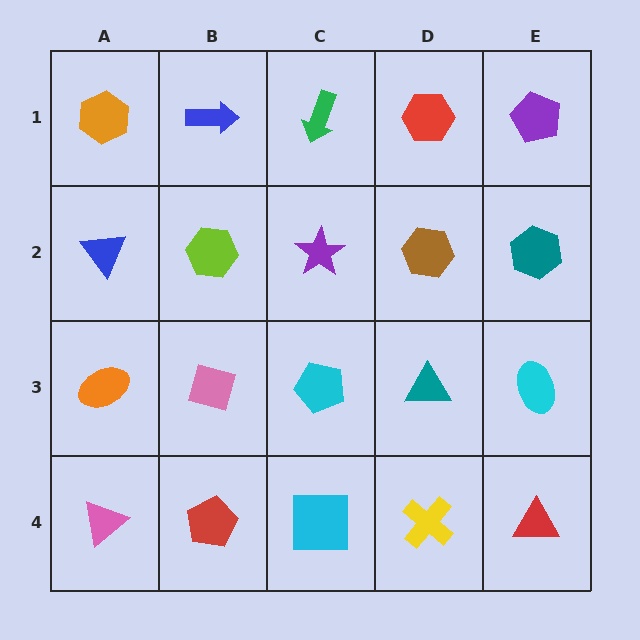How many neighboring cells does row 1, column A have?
2.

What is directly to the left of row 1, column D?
A green arrow.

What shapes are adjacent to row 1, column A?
A blue triangle (row 2, column A), a blue arrow (row 1, column B).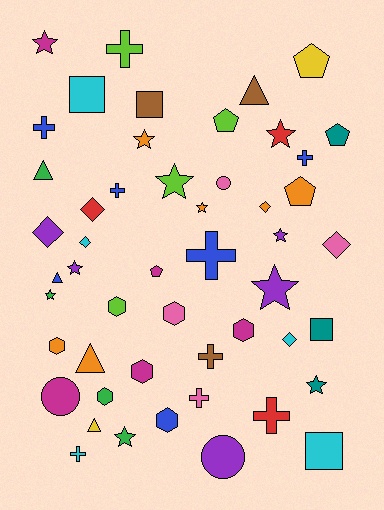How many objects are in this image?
There are 50 objects.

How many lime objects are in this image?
There are 4 lime objects.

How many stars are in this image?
There are 11 stars.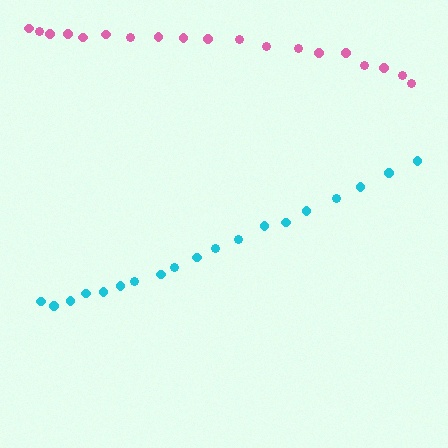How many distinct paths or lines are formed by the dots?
There are 2 distinct paths.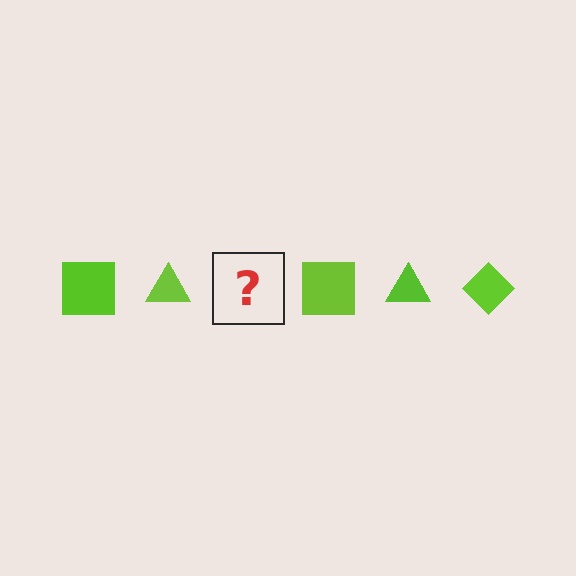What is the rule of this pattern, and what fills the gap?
The rule is that the pattern cycles through square, triangle, diamond shapes in lime. The gap should be filled with a lime diamond.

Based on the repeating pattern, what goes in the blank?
The blank should be a lime diamond.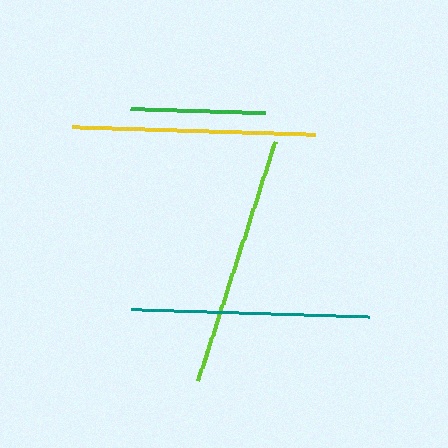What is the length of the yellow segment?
The yellow segment is approximately 244 pixels long.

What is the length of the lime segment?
The lime segment is approximately 252 pixels long.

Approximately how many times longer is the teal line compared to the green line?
The teal line is approximately 1.8 times the length of the green line.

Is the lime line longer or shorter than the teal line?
The lime line is longer than the teal line.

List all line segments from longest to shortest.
From longest to shortest: lime, yellow, teal, green.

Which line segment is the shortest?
The green line is the shortest at approximately 134 pixels.